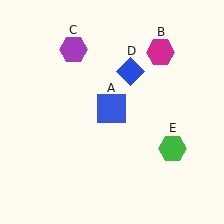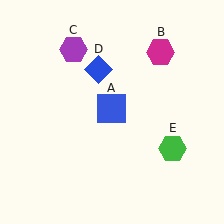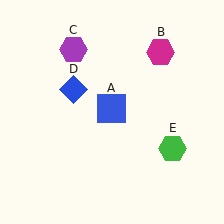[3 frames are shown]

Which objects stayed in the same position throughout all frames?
Blue square (object A) and magenta hexagon (object B) and purple hexagon (object C) and green hexagon (object E) remained stationary.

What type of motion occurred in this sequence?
The blue diamond (object D) rotated counterclockwise around the center of the scene.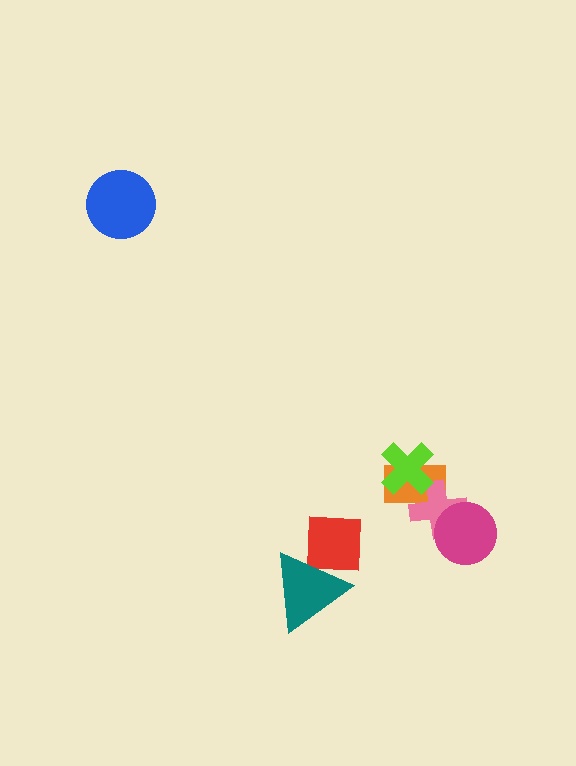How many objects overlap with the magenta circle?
1 object overlaps with the magenta circle.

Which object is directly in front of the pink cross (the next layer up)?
The magenta circle is directly in front of the pink cross.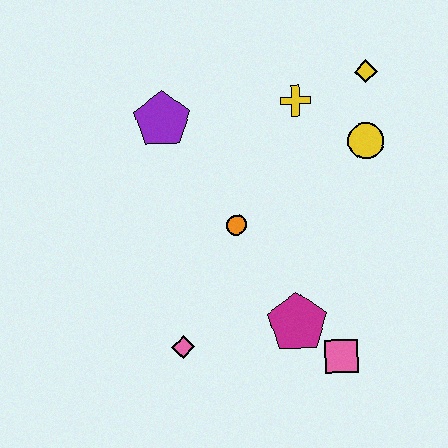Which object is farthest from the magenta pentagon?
The yellow diamond is farthest from the magenta pentagon.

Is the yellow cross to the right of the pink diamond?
Yes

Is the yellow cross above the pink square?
Yes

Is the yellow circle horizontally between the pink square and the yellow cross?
No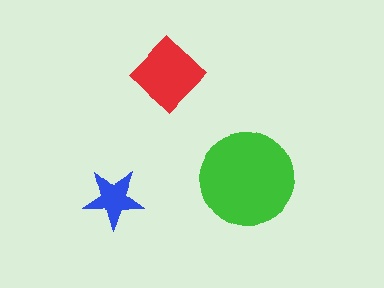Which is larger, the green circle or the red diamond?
The green circle.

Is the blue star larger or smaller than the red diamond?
Smaller.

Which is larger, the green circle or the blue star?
The green circle.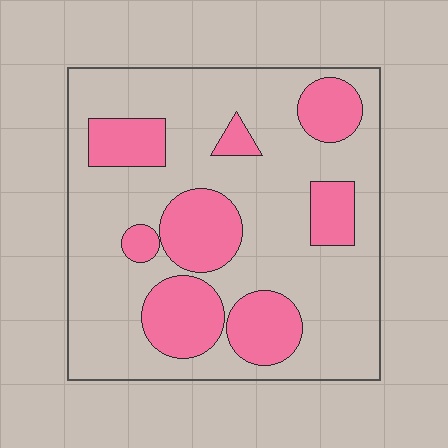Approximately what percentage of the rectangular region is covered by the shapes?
Approximately 30%.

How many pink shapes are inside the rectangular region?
8.